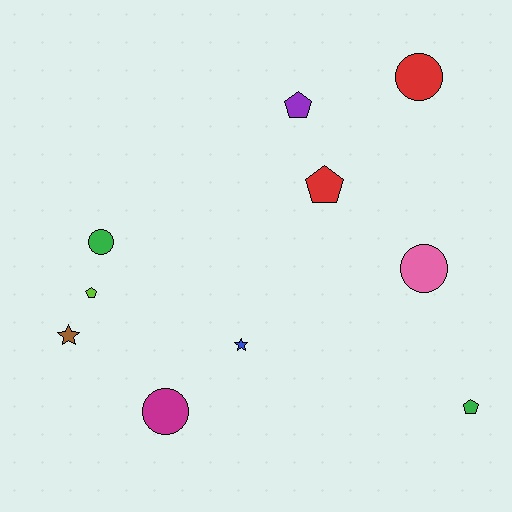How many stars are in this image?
There are 2 stars.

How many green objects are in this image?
There are 2 green objects.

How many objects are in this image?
There are 10 objects.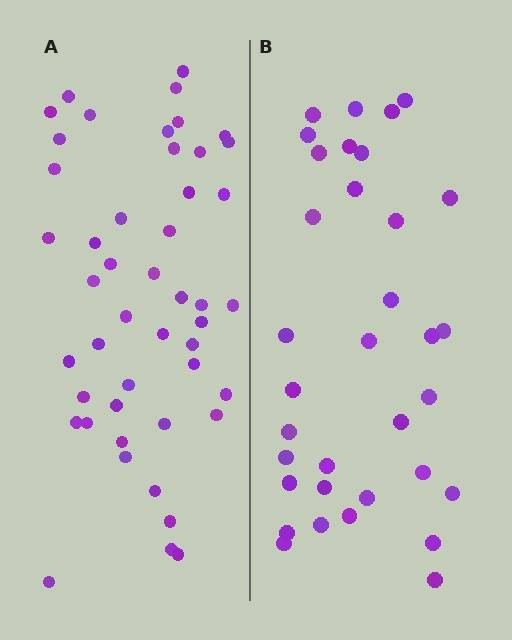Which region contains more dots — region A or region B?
Region A (the left region) has more dots.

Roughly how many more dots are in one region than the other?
Region A has approximately 15 more dots than region B.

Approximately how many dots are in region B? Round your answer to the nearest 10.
About 30 dots. (The exact count is 34, which rounds to 30.)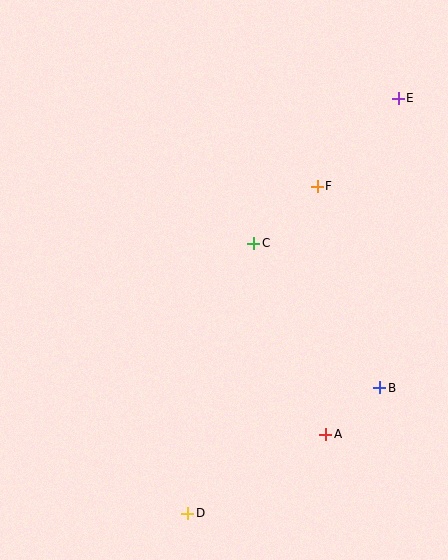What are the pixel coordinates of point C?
Point C is at (254, 243).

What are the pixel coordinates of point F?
Point F is at (317, 186).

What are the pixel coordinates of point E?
Point E is at (398, 98).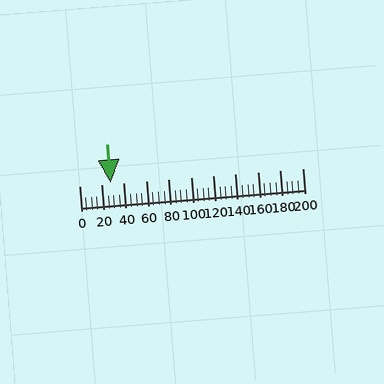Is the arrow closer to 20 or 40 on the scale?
The arrow is closer to 20.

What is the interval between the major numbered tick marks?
The major tick marks are spaced 20 units apart.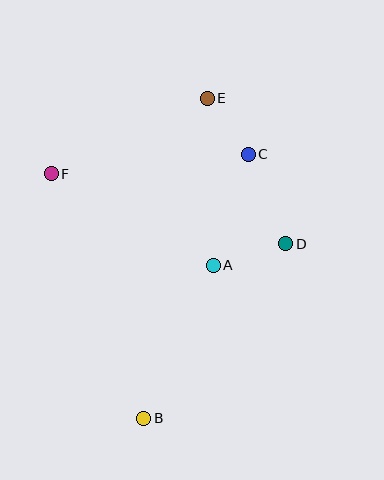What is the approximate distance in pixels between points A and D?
The distance between A and D is approximately 76 pixels.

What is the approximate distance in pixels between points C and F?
The distance between C and F is approximately 198 pixels.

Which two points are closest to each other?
Points C and E are closest to each other.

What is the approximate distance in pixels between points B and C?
The distance between B and C is approximately 284 pixels.